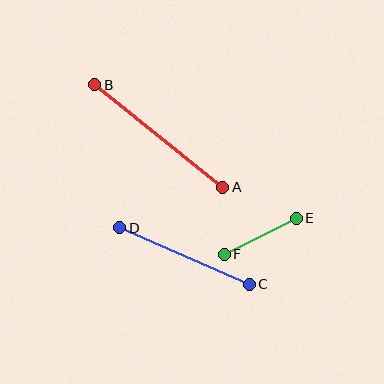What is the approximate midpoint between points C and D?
The midpoint is at approximately (185, 256) pixels.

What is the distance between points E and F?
The distance is approximately 81 pixels.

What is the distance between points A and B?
The distance is approximately 164 pixels.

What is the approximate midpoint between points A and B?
The midpoint is at approximately (159, 136) pixels.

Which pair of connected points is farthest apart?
Points A and B are farthest apart.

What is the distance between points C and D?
The distance is approximately 141 pixels.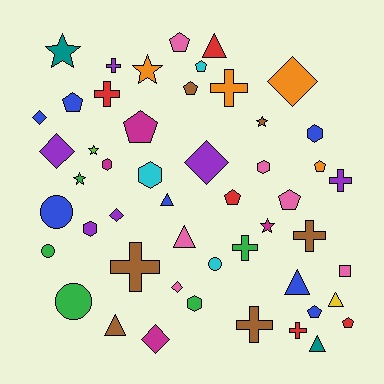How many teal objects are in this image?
There are 2 teal objects.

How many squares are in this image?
There is 1 square.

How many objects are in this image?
There are 50 objects.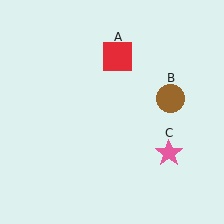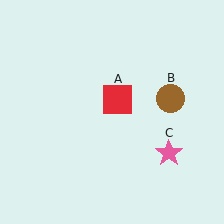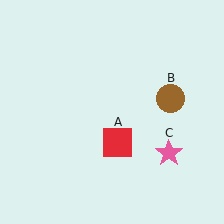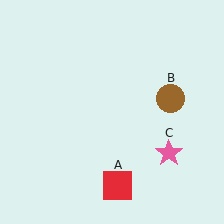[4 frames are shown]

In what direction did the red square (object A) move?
The red square (object A) moved down.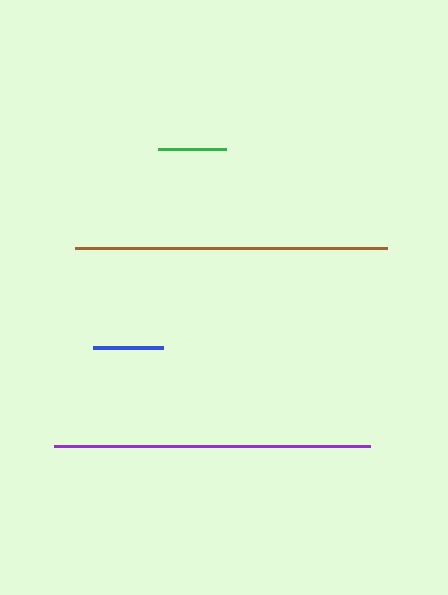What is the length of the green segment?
The green segment is approximately 68 pixels long.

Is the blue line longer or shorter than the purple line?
The purple line is longer than the blue line.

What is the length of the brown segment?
The brown segment is approximately 313 pixels long.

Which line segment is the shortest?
The green line is the shortest at approximately 68 pixels.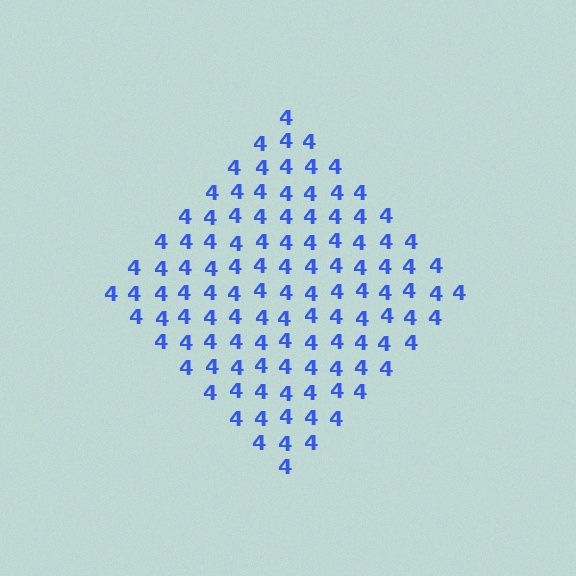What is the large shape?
The large shape is a diamond.